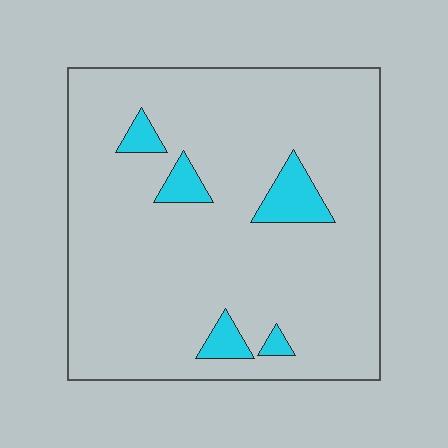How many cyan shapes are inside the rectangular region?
5.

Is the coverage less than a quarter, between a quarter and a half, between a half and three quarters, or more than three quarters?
Less than a quarter.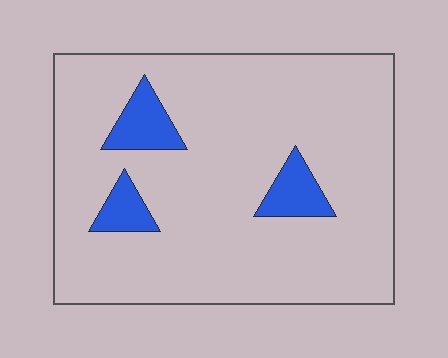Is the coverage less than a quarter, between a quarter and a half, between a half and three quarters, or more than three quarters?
Less than a quarter.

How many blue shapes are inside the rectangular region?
3.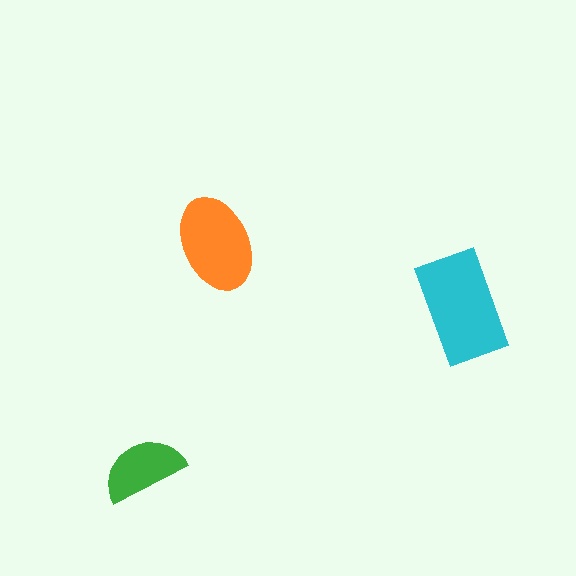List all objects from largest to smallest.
The cyan rectangle, the orange ellipse, the green semicircle.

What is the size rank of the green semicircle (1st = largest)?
3rd.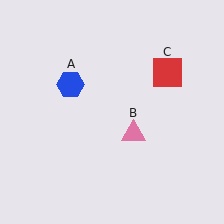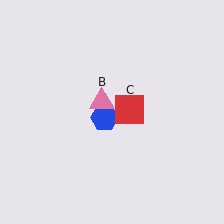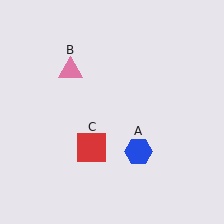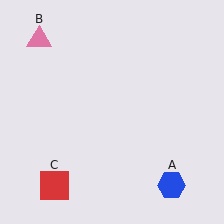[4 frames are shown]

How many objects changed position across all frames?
3 objects changed position: blue hexagon (object A), pink triangle (object B), red square (object C).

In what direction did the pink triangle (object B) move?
The pink triangle (object B) moved up and to the left.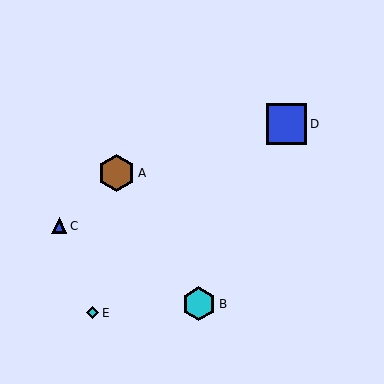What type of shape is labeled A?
Shape A is a brown hexagon.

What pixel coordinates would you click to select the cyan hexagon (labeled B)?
Click at (199, 304) to select the cyan hexagon B.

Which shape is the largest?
The blue square (labeled D) is the largest.